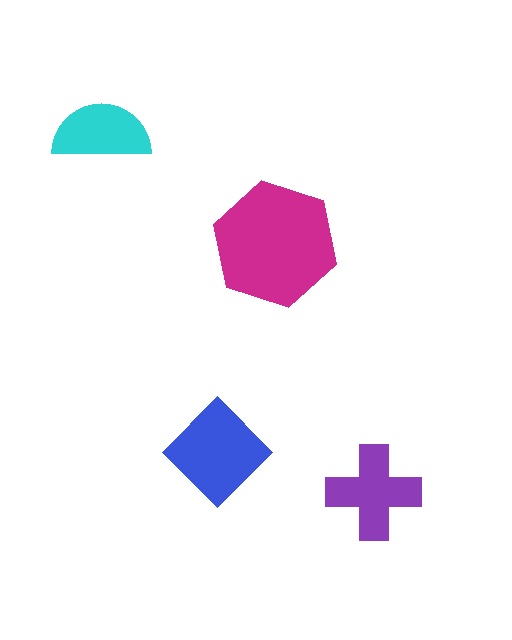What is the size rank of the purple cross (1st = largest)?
3rd.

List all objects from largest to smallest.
The magenta hexagon, the blue diamond, the purple cross, the cyan semicircle.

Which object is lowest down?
The purple cross is bottommost.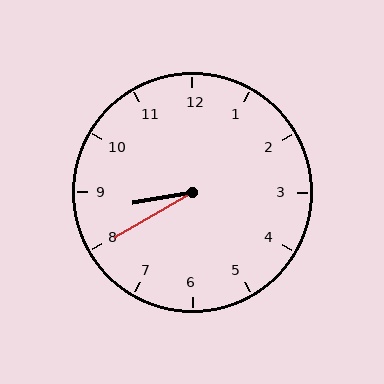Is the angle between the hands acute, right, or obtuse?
It is acute.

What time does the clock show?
8:40.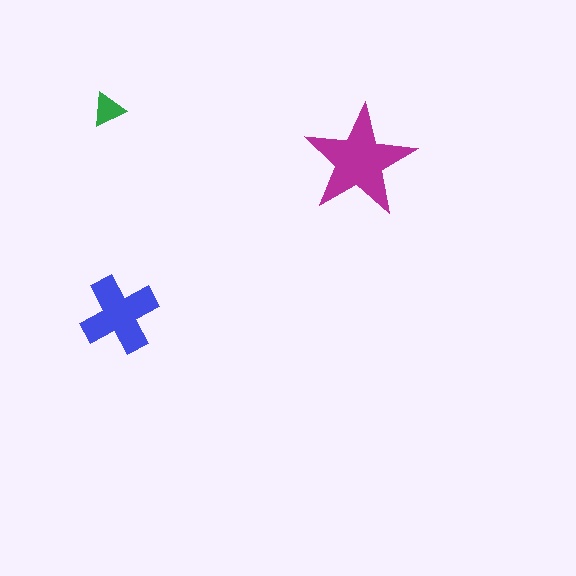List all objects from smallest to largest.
The green triangle, the blue cross, the magenta star.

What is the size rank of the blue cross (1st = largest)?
2nd.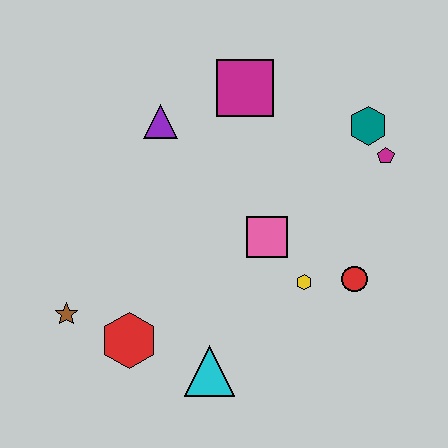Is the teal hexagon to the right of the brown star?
Yes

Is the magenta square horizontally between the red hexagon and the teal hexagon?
Yes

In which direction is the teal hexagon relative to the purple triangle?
The teal hexagon is to the right of the purple triangle.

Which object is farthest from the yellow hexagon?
The brown star is farthest from the yellow hexagon.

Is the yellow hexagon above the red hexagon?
Yes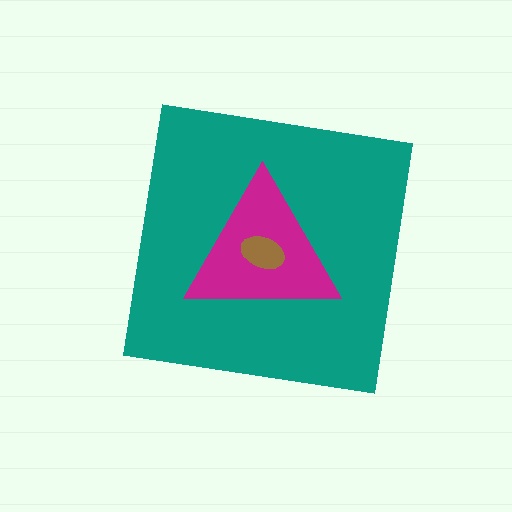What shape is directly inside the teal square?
The magenta triangle.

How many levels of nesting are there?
3.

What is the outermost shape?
The teal square.